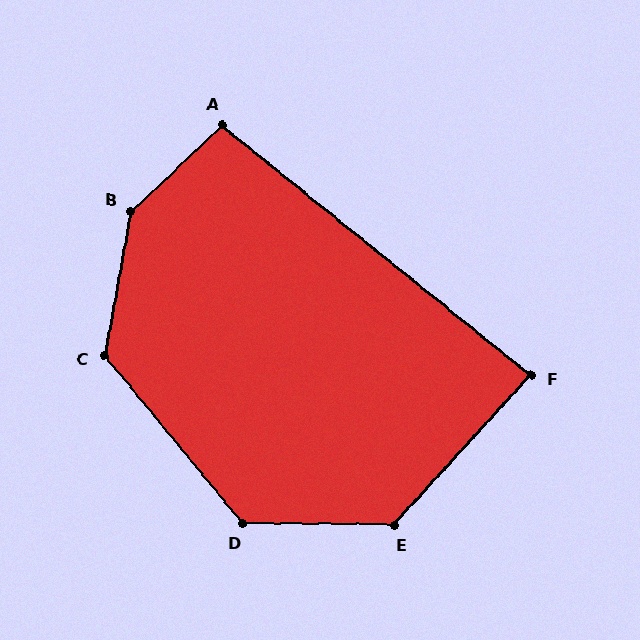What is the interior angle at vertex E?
Approximately 132 degrees (obtuse).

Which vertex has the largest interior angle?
B, at approximately 144 degrees.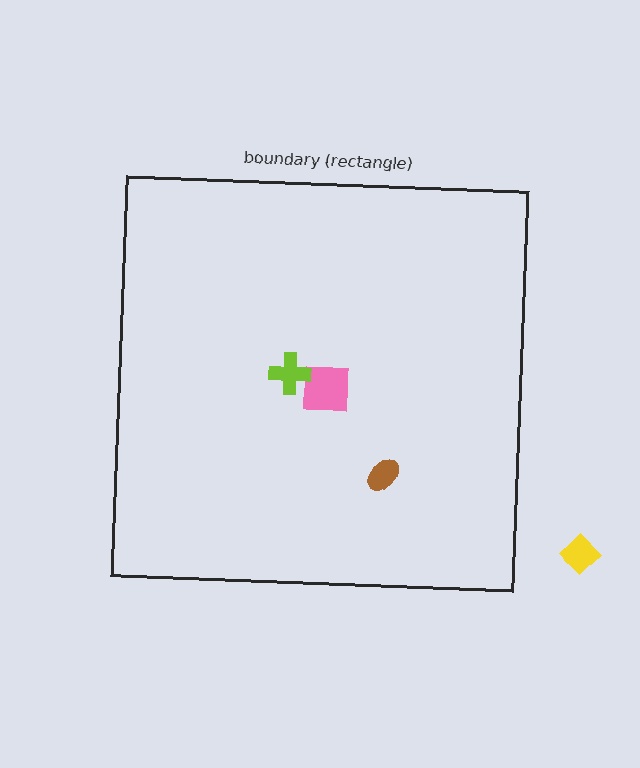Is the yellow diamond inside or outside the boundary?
Outside.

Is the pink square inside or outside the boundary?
Inside.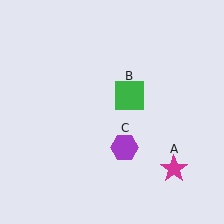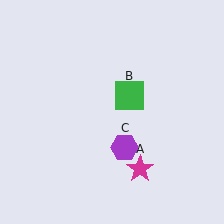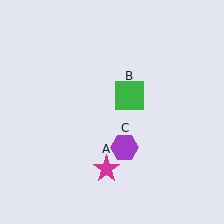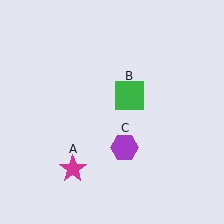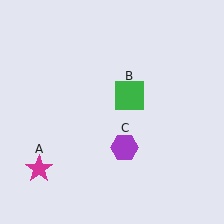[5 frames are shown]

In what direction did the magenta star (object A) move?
The magenta star (object A) moved left.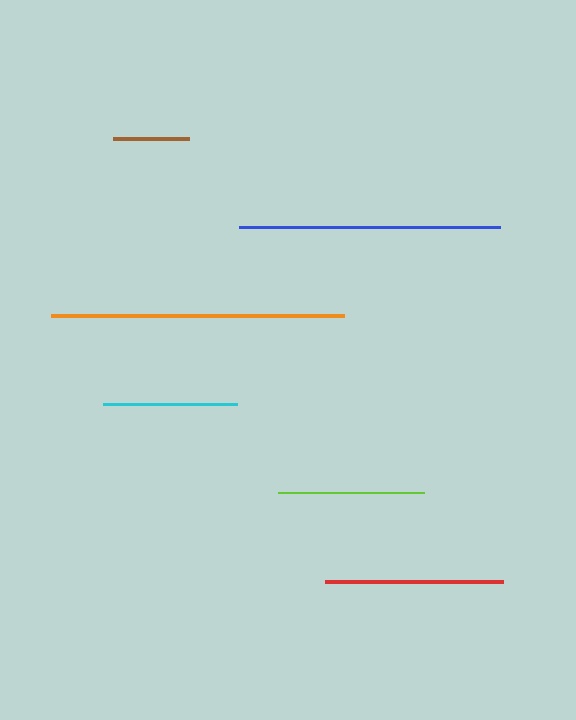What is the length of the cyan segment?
The cyan segment is approximately 135 pixels long.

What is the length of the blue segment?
The blue segment is approximately 261 pixels long.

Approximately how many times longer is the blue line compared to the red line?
The blue line is approximately 1.5 times the length of the red line.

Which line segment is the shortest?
The brown line is the shortest at approximately 76 pixels.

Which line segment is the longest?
The orange line is the longest at approximately 293 pixels.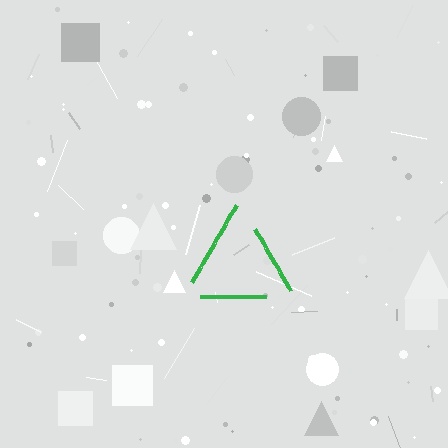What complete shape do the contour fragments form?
The contour fragments form a triangle.